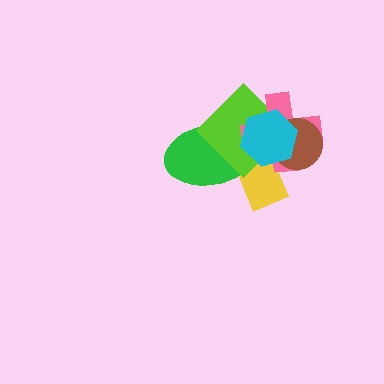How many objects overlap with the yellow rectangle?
5 objects overlap with the yellow rectangle.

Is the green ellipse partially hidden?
Yes, it is partially covered by another shape.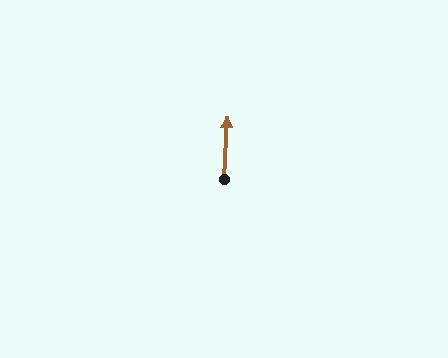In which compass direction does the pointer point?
North.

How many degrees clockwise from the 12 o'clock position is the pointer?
Approximately 3 degrees.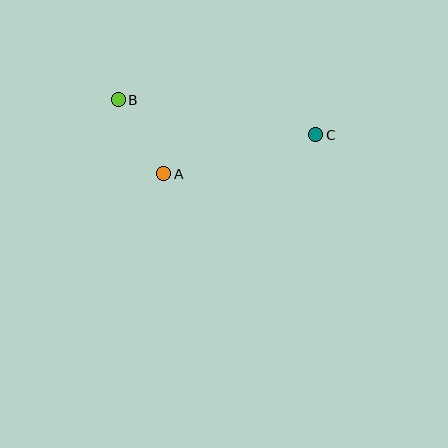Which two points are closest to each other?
Points A and B are closest to each other.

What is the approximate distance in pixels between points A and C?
The distance between A and C is approximately 157 pixels.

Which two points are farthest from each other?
Points B and C are farthest from each other.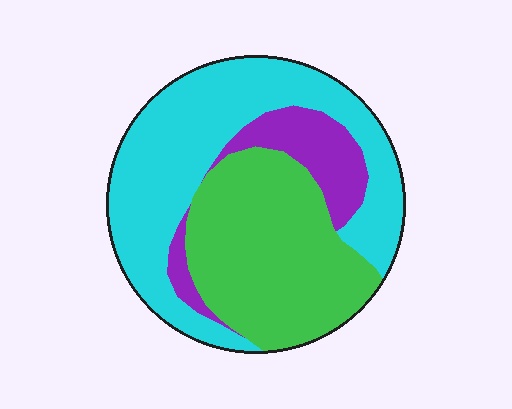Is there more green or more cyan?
Cyan.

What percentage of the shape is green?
Green takes up about three eighths (3/8) of the shape.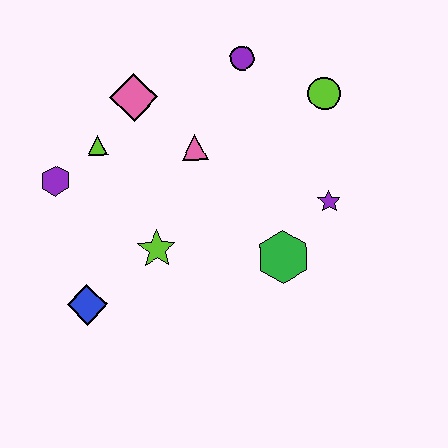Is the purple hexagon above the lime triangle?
No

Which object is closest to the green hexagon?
The purple star is closest to the green hexagon.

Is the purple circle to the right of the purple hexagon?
Yes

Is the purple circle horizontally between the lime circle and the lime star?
Yes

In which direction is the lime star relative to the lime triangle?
The lime star is below the lime triangle.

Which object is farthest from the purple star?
The purple hexagon is farthest from the purple star.